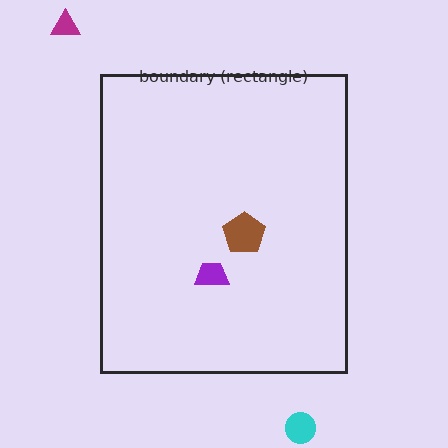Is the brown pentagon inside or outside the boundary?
Inside.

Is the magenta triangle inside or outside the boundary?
Outside.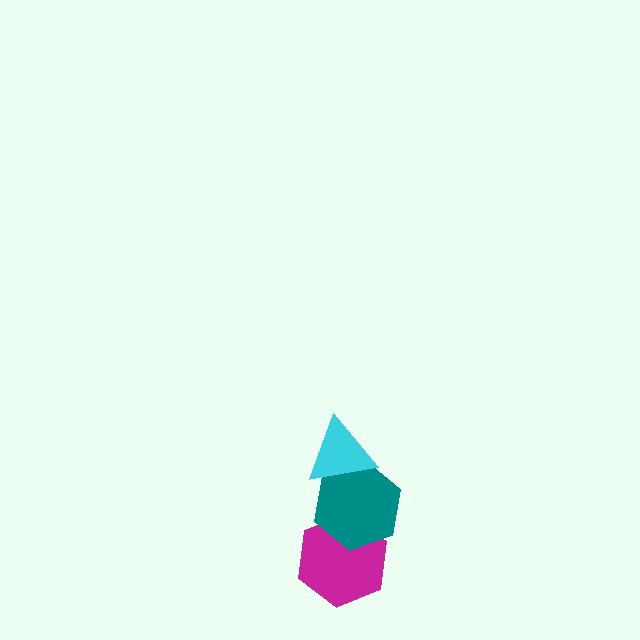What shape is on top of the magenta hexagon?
The teal hexagon is on top of the magenta hexagon.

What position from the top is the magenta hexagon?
The magenta hexagon is 3rd from the top.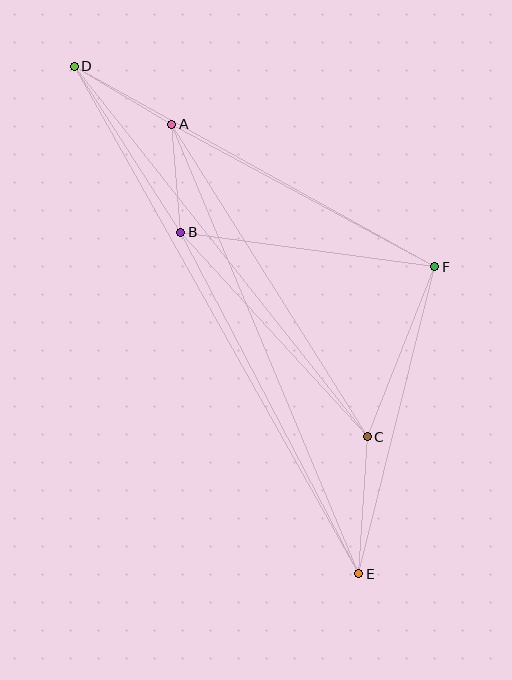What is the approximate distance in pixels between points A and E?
The distance between A and E is approximately 487 pixels.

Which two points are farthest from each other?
Points D and E are farthest from each other.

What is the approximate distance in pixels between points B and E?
The distance between B and E is approximately 385 pixels.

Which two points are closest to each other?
Points A and B are closest to each other.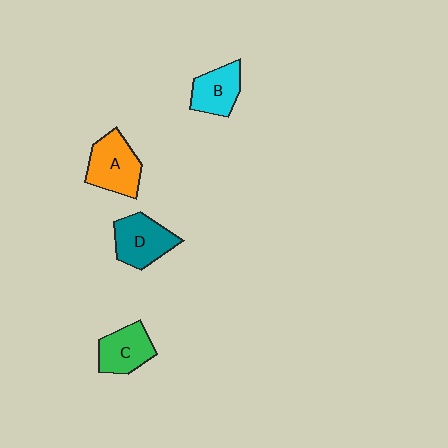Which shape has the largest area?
Shape A (orange).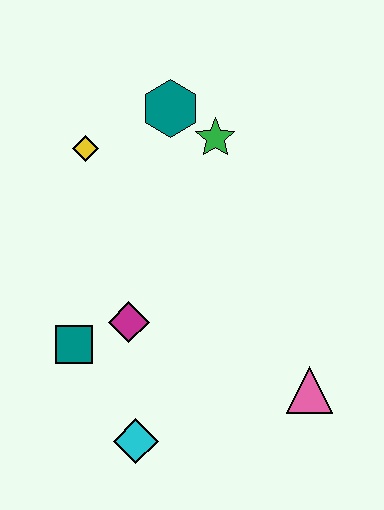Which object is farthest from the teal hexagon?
The cyan diamond is farthest from the teal hexagon.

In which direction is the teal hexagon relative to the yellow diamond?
The teal hexagon is to the right of the yellow diamond.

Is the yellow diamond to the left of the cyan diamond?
Yes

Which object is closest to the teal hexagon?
The green star is closest to the teal hexagon.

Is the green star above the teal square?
Yes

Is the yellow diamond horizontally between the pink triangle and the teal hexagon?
No